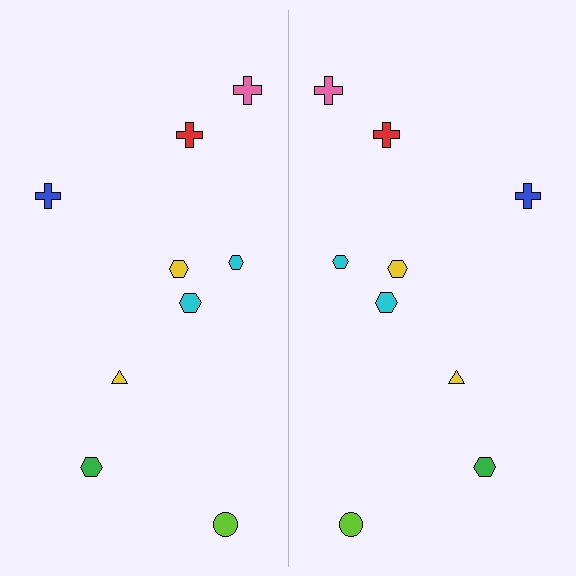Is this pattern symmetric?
Yes, this pattern has bilateral (reflection) symmetry.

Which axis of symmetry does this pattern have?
The pattern has a vertical axis of symmetry running through the center of the image.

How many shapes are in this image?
There are 18 shapes in this image.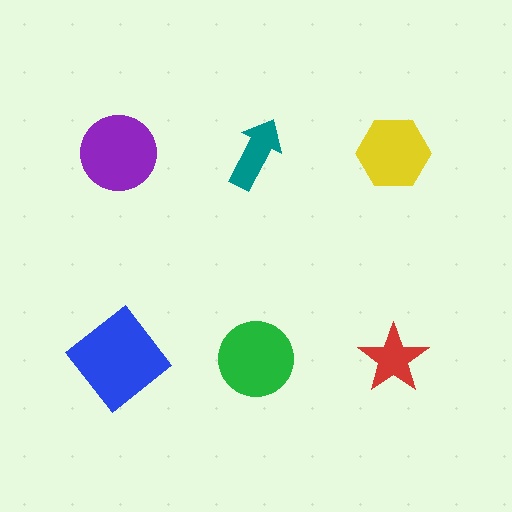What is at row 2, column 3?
A red star.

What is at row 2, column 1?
A blue diamond.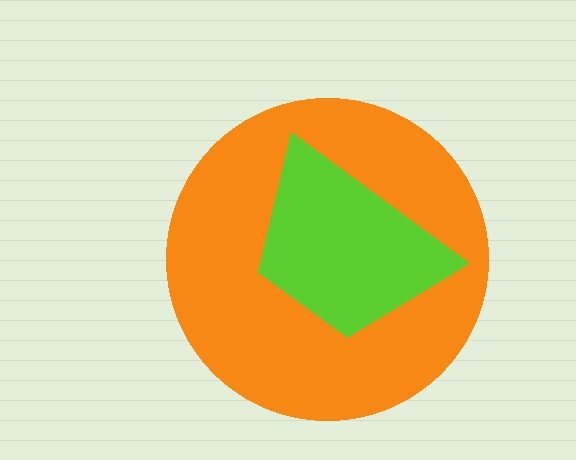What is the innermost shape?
The lime trapezoid.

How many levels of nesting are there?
2.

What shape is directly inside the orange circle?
The lime trapezoid.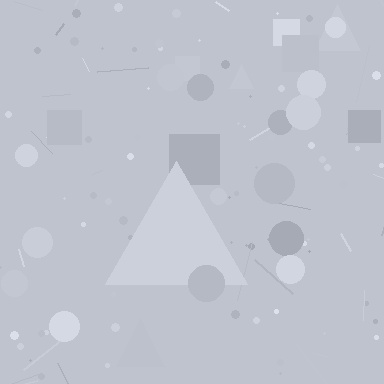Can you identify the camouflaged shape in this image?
The camouflaged shape is a triangle.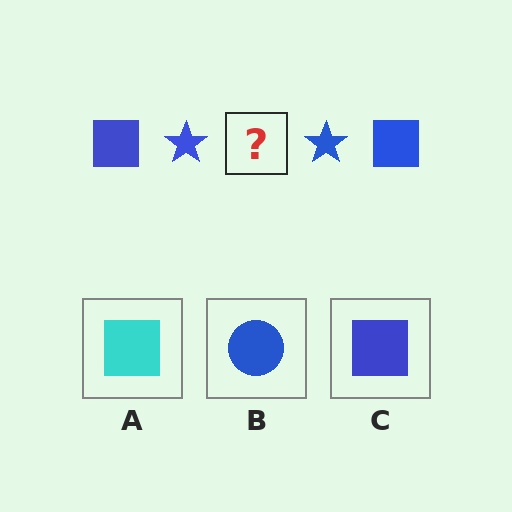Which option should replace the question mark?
Option C.